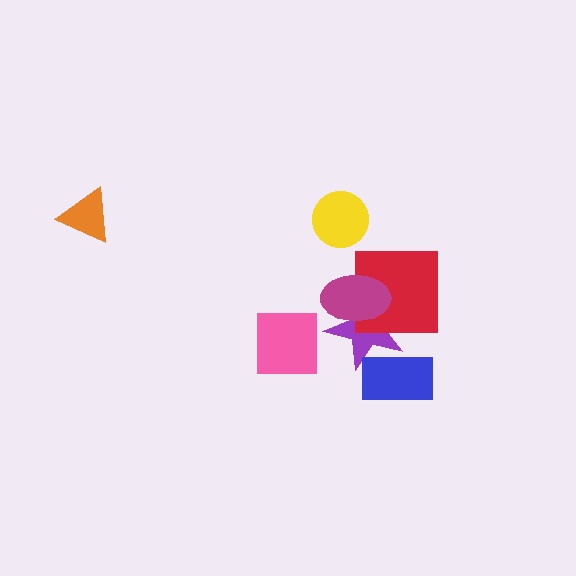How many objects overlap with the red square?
2 objects overlap with the red square.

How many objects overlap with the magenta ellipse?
2 objects overlap with the magenta ellipse.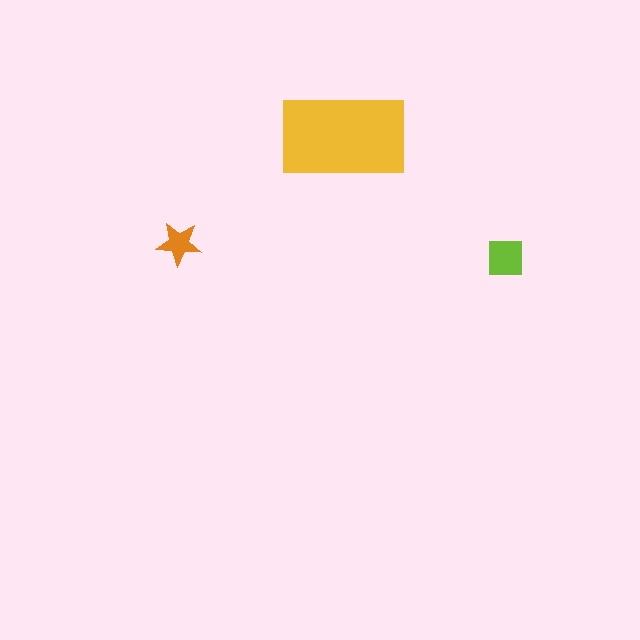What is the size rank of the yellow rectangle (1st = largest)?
1st.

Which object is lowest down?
The lime square is bottommost.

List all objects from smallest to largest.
The orange star, the lime square, the yellow rectangle.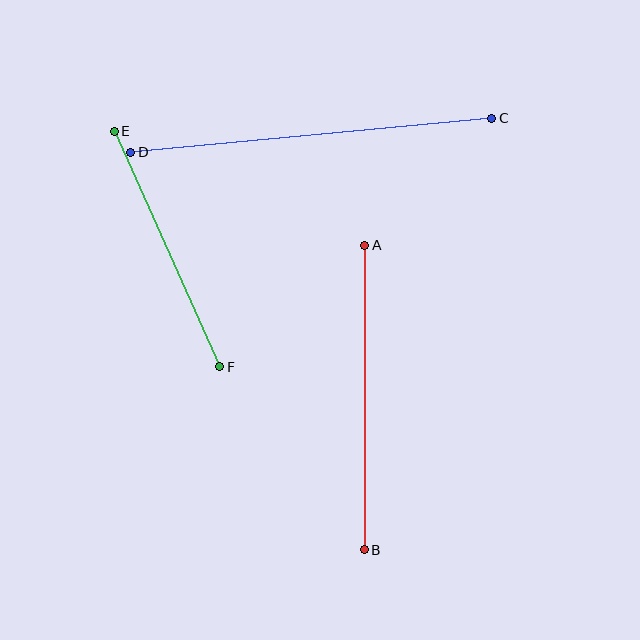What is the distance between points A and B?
The distance is approximately 305 pixels.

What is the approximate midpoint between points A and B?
The midpoint is at approximately (365, 397) pixels.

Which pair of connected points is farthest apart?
Points C and D are farthest apart.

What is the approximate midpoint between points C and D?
The midpoint is at approximately (311, 135) pixels.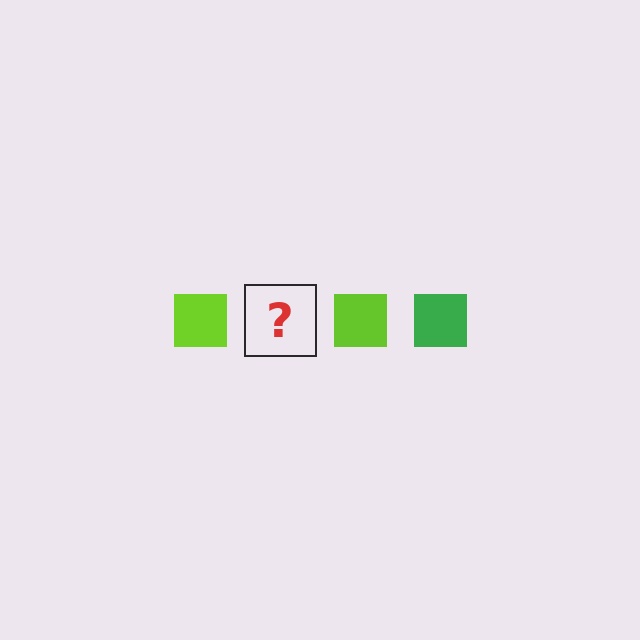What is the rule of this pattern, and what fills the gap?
The rule is that the pattern cycles through lime, green squares. The gap should be filled with a green square.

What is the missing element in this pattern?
The missing element is a green square.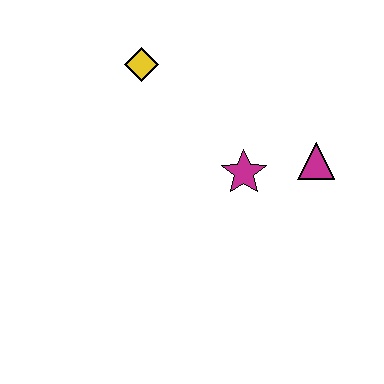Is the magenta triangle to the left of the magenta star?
No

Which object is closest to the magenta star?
The magenta triangle is closest to the magenta star.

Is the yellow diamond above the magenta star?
Yes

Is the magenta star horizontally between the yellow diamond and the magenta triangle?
Yes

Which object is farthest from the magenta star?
The yellow diamond is farthest from the magenta star.